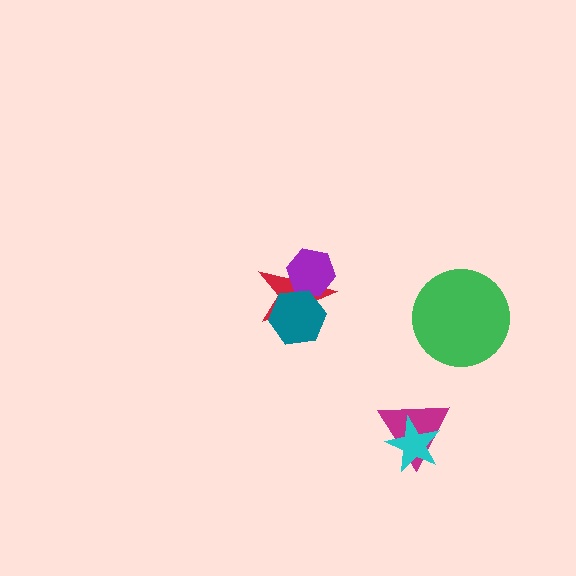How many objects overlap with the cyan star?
1 object overlaps with the cyan star.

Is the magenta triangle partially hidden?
Yes, it is partially covered by another shape.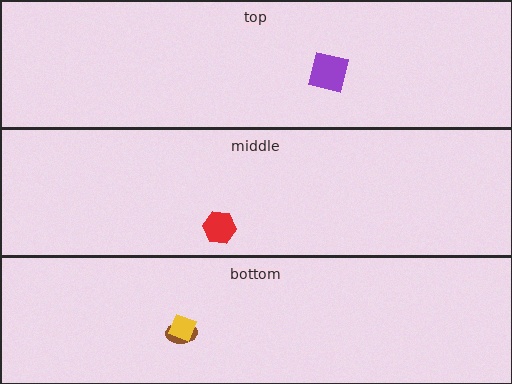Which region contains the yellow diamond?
The bottom region.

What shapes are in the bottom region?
The brown ellipse, the yellow diamond.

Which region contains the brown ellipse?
The bottom region.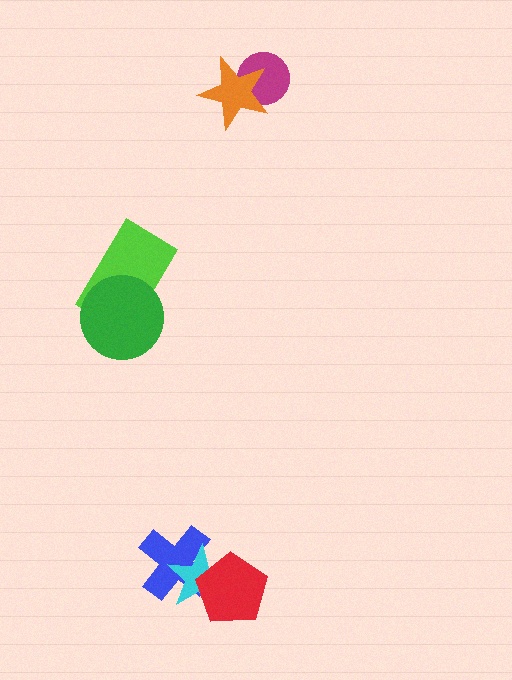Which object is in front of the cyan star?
The red pentagon is in front of the cyan star.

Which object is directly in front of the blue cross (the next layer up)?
The cyan star is directly in front of the blue cross.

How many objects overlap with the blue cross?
2 objects overlap with the blue cross.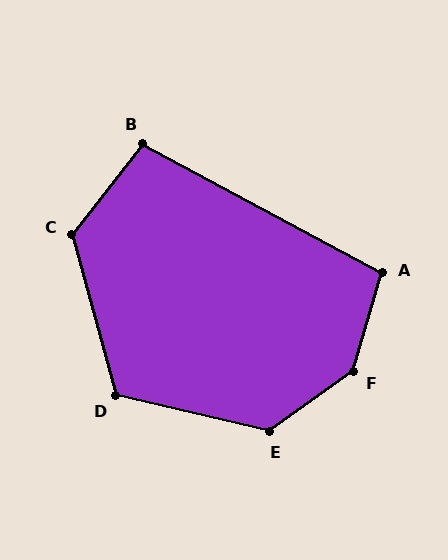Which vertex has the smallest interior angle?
B, at approximately 100 degrees.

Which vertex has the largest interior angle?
F, at approximately 142 degrees.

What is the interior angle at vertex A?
Approximately 102 degrees (obtuse).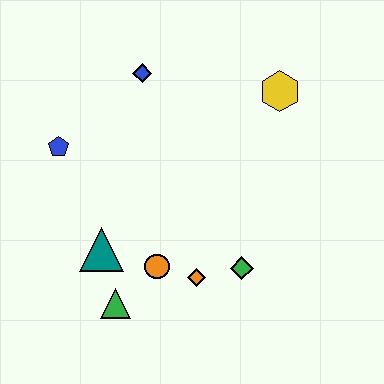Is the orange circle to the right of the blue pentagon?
Yes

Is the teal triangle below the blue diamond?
Yes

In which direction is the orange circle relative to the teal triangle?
The orange circle is to the right of the teal triangle.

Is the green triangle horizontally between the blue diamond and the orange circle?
No